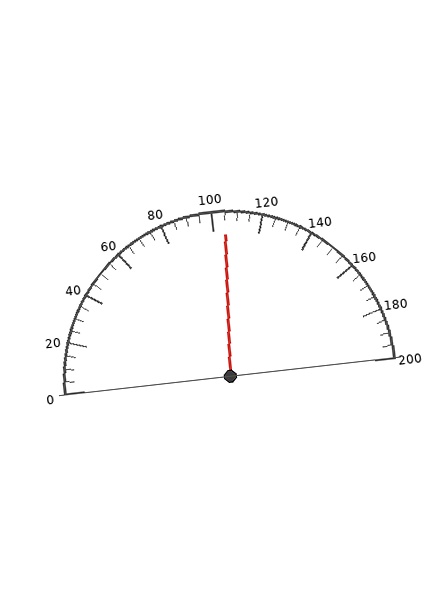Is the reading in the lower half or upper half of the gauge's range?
The reading is in the upper half of the range (0 to 200).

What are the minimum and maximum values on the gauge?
The gauge ranges from 0 to 200.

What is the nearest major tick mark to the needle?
The nearest major tick mark is 100.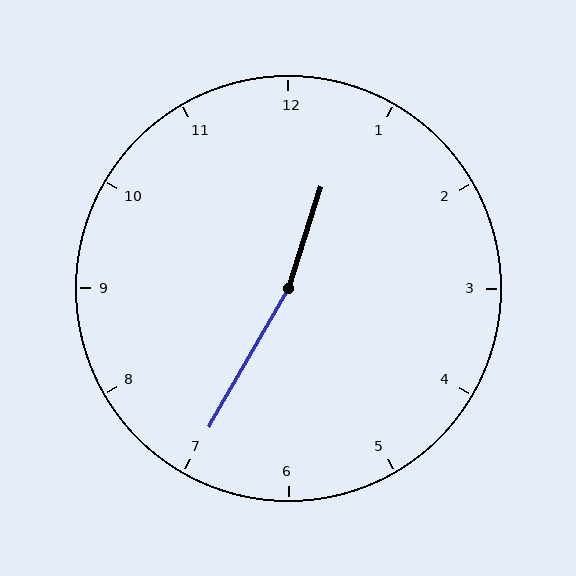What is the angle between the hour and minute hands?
Approximately 168 degrees.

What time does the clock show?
12:35.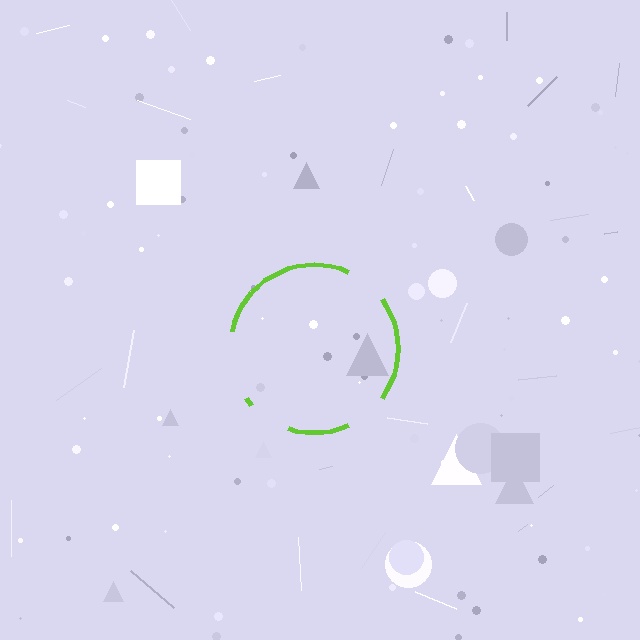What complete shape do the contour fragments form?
The contour fragments form a circle.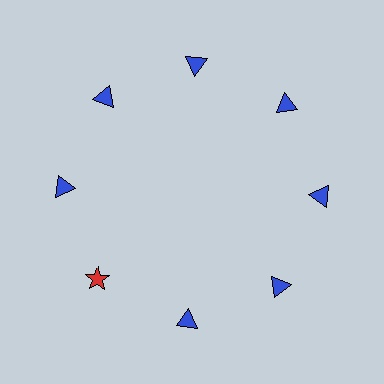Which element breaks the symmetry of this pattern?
The red star at roughly the 8 o'clock position breaks the symmetry. All other shapes are blue triangles.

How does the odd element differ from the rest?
It differs in both color (red instead of blue) and shape (star instead of triangle).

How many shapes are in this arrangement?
There are 8 shapes arranged in a ring pattern.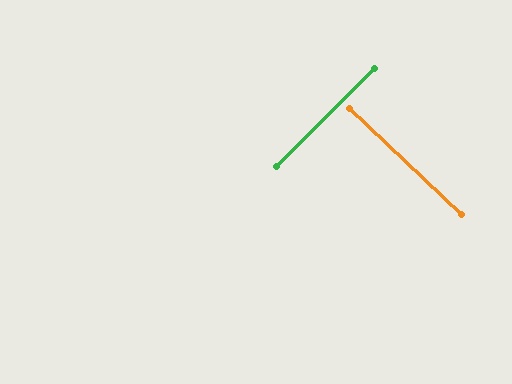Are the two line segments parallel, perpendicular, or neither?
Perpendicular — they meet at approximately 88°.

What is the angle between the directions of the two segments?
Approximately 88 degrees.